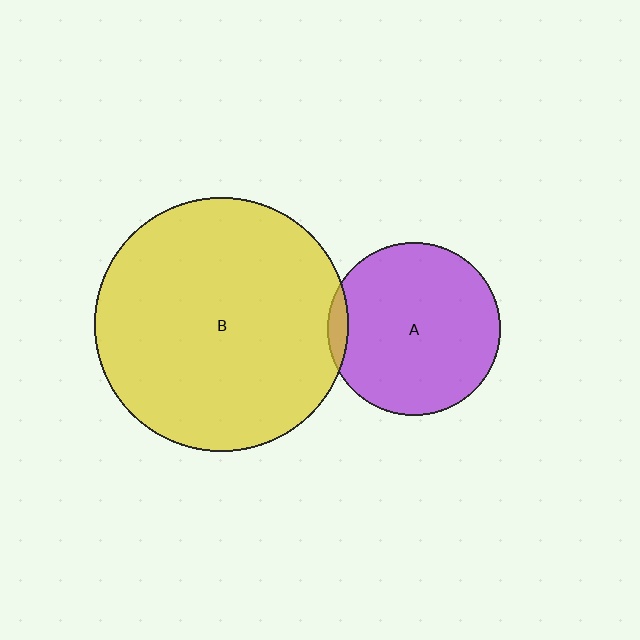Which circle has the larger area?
Circle B (yellow).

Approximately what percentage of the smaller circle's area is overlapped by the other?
Approximately 5%.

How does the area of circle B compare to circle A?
Approximately 2.2 times.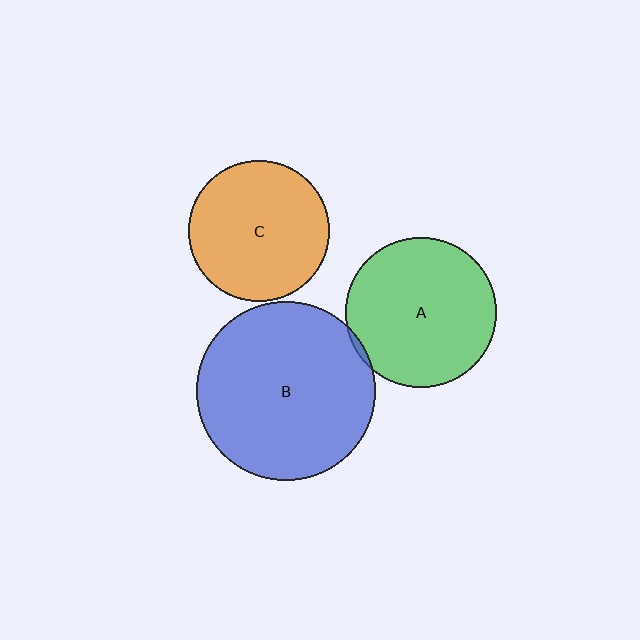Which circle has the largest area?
Circle B (blue).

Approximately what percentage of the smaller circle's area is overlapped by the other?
Approximately 5%.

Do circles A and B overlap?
Yes.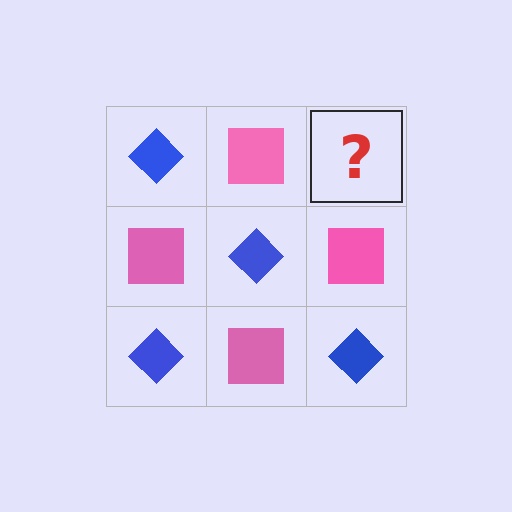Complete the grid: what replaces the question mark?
The question mark should be replaced with a blue diamond.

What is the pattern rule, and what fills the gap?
The rule is that it alternates blue diamond and pink square in a checkerboard pattern. The gap should be filled with a blue diamond.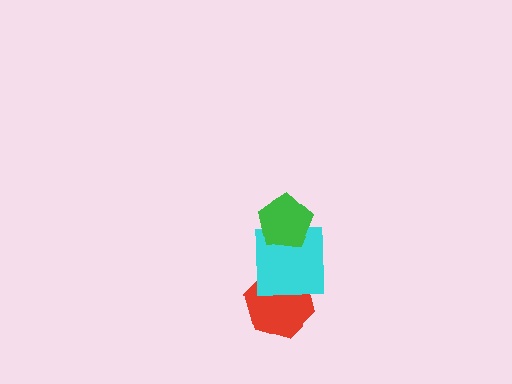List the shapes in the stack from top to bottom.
From top to bottom: the green pentagon, the cyan square, the red hexagon.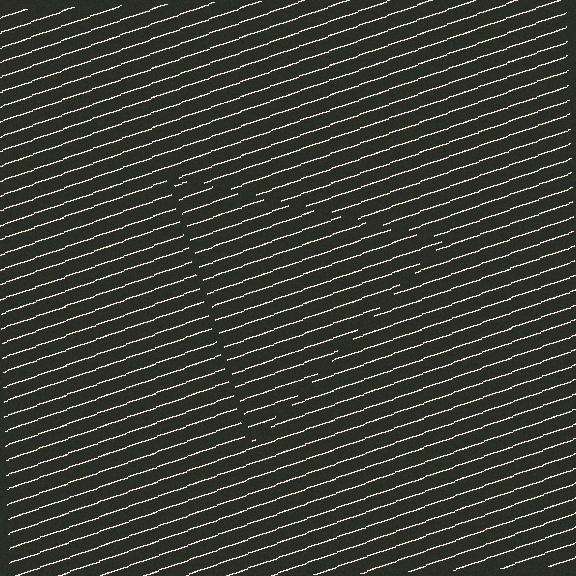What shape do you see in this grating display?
An illusory triangle. The interior of the shape contains the same grating, shifted by half a period — the contour is defined by the phase discontinuity where line-ends from the inner and outer gratings abut.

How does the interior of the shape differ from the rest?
The interior of the shape contains the same grating, shifted by half a period — the contour is defined by the phase discontinuity where line-ends from the inner and outer gratings abut.